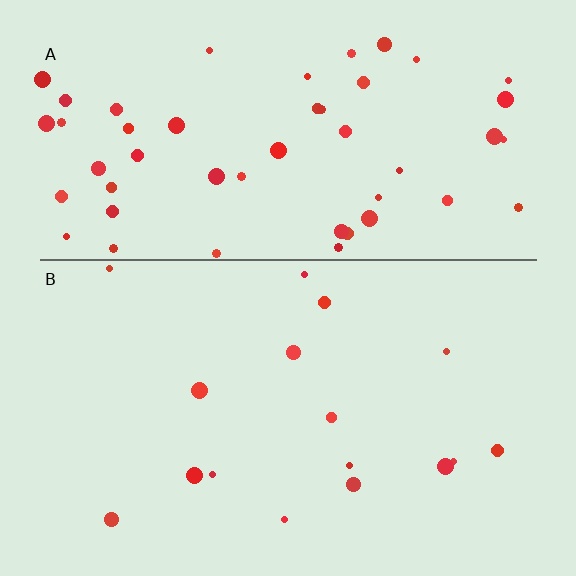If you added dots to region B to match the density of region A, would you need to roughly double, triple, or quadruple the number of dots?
Approximately triple.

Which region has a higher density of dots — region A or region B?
A (the top).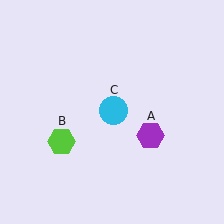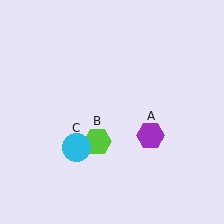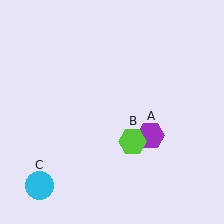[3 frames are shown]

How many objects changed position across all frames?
2 objects changed position: lime hexagon (object B), cyan circle (object C).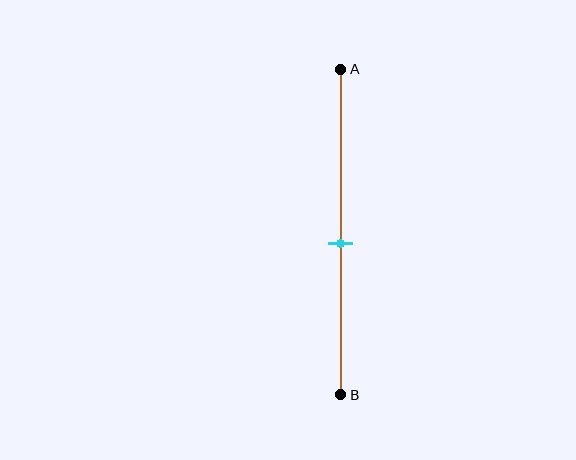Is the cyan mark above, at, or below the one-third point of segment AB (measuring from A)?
The cyan mark is below the one-third point of segment AB.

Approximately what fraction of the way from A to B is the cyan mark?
The cyan mark is approximately 55% of the way from A to B.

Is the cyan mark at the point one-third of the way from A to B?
No, the mark is at about 55% from A, not at the 33% one-third point.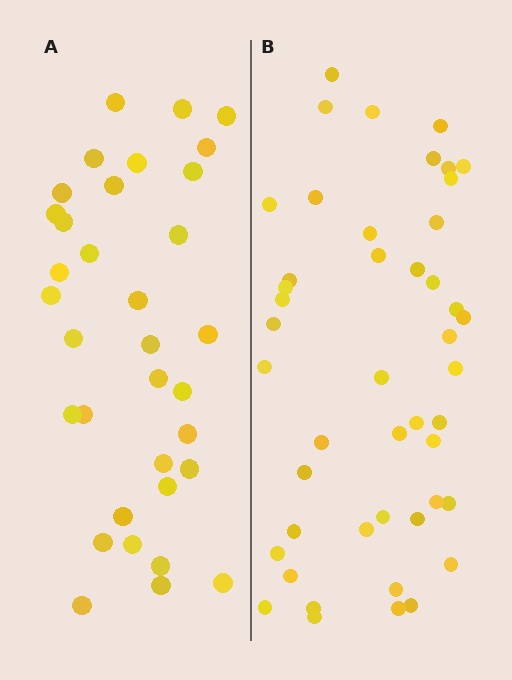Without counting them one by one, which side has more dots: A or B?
Region B (the right region) has more dots.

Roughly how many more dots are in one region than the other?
Region B has roughly 12 or so more dots than region A.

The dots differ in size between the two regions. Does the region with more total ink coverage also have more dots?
No. Region A has more total ink coverage because its dots are larger, but region B actually contains more individual dots. Total area can be misleading — the number of items is what matters here.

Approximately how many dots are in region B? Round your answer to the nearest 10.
About 50 dots. (The exact count is 46, which rounds to 50.)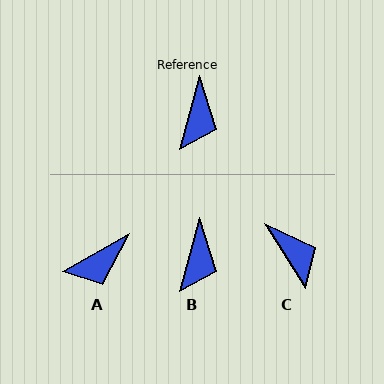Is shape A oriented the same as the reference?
No, it is off by about 46 degrees.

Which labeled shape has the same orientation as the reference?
B.